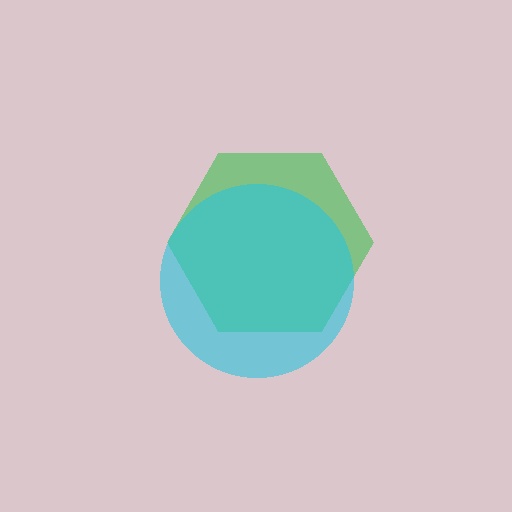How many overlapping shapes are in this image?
There are 2 overlapping shapes in the image.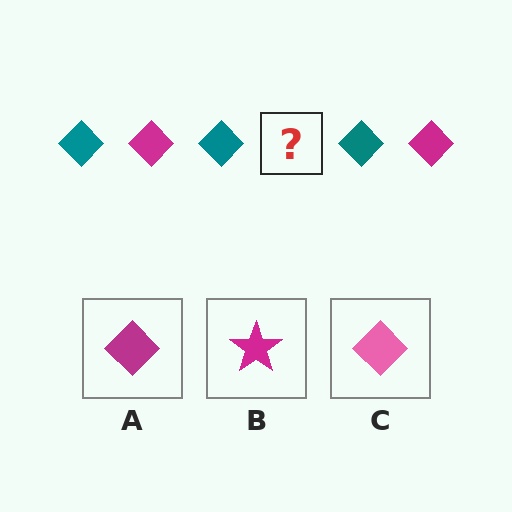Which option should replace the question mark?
Option A.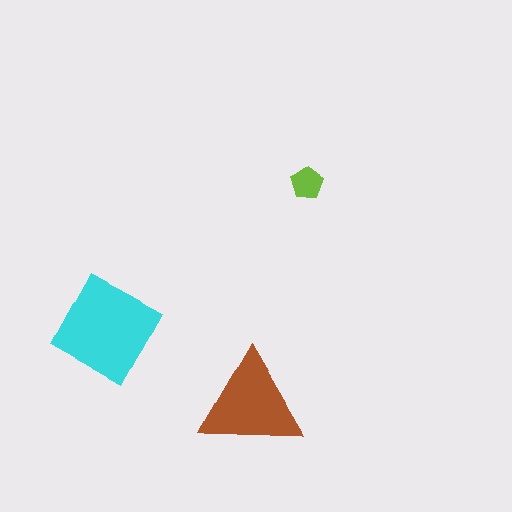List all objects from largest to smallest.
The cyan diamond, the brown triangle, the lime pentagon.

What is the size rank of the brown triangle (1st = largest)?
2nd.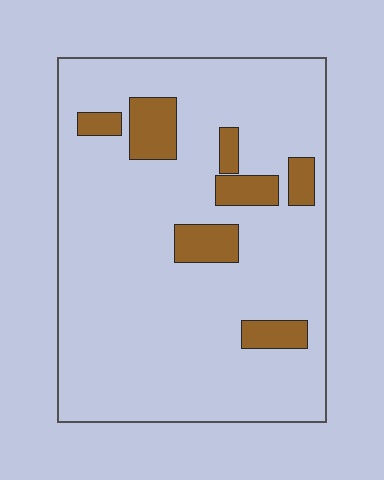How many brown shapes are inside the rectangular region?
7.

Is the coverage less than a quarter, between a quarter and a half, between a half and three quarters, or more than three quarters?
Less than a quarter.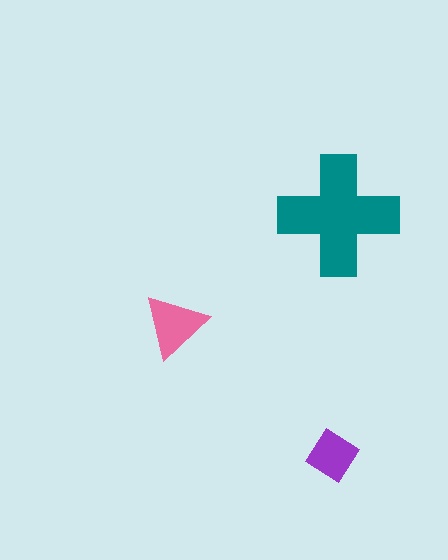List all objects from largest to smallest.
The teal cross, the pink triangle, the purple diamond.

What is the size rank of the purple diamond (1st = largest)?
3rd.